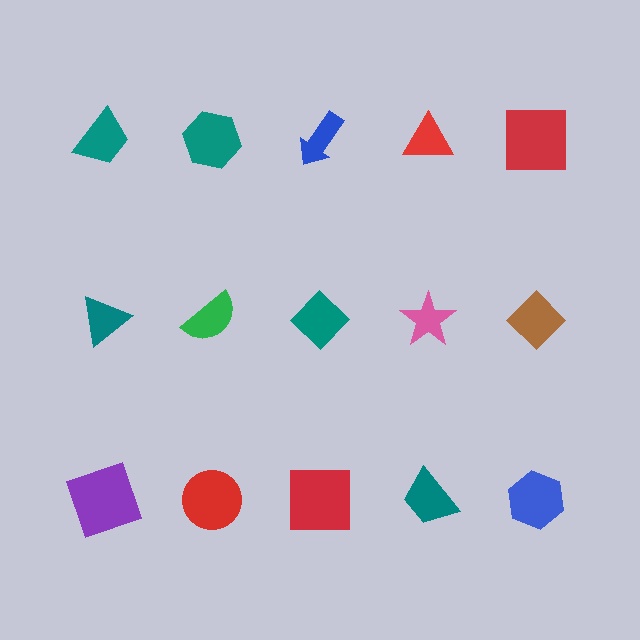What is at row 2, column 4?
A pink star.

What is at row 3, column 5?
A blue hexagon.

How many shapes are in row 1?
5 shapes.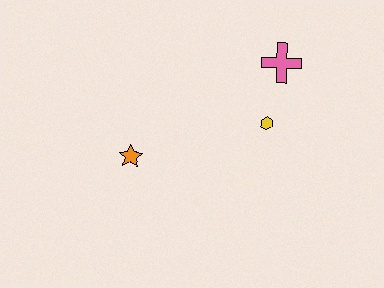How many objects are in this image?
There are 3 objects.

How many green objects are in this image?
There are no green objects.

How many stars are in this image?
There is 1 star.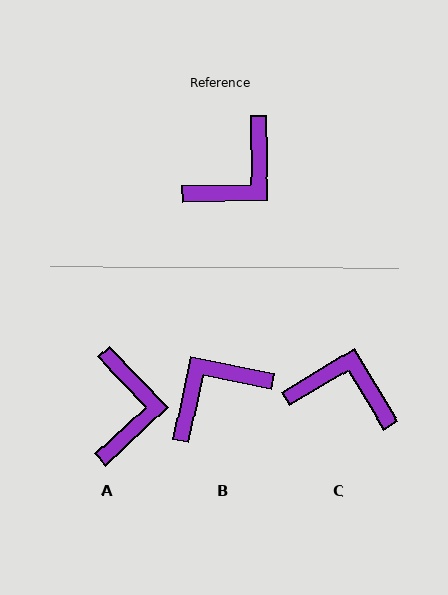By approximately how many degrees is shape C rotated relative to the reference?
Approximately 120 degrees counter-clockwise.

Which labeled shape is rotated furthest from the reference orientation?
B, about 167 degrees away.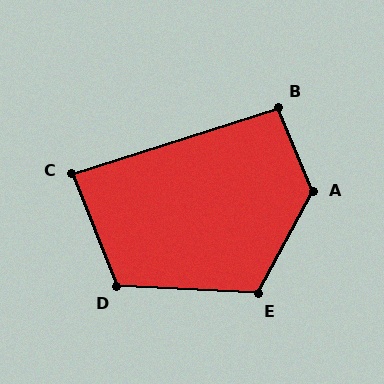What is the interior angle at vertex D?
Approximately 114 degrees (obtuse).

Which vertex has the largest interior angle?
A, at approximately 129 degrees.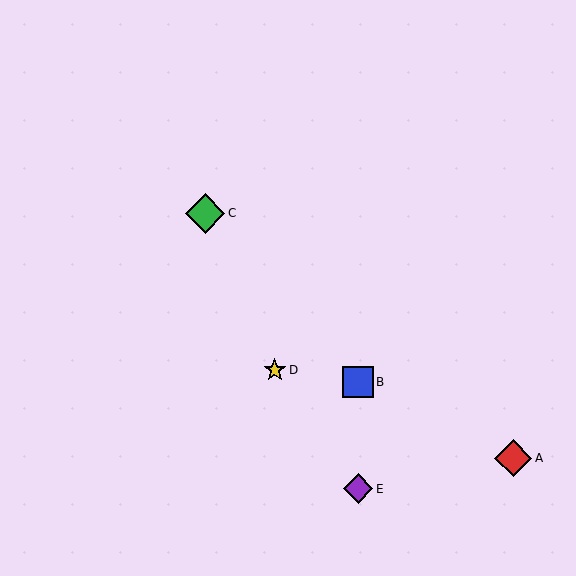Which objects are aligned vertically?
Objects B, E are aligned vertically.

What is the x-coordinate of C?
Object C is at x≈205.